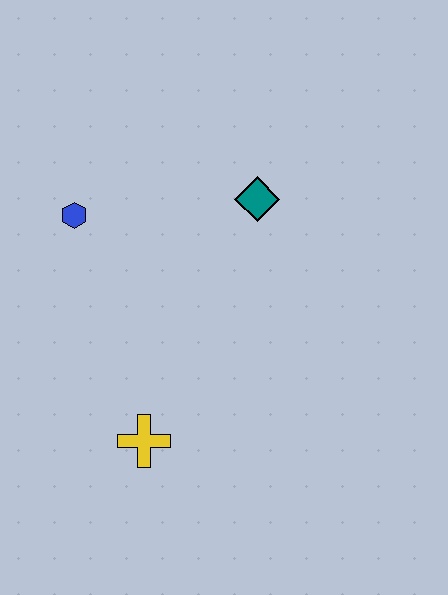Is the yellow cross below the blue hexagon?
Yes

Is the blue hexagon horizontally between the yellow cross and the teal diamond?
No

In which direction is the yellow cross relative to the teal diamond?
The yellow cross is below the teal diamond.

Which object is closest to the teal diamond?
The blue hexagon is closest to the teal diamond.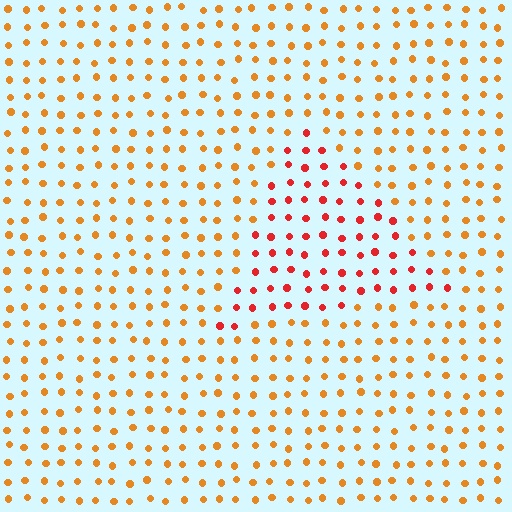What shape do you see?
I see a triangle.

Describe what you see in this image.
The image is filled with small orange elements in a uniform arrangement. A triangle-shaped region is visible where the elements are tinted to a slightly different hue, forming a subtle color boundary.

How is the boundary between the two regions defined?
The boundary is defined purely by a slight shift in hue (about 33 degrees). Spacing, size, and orientation are identical on both sides.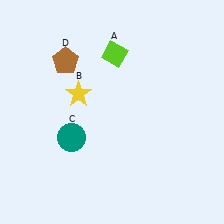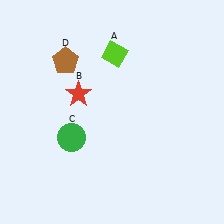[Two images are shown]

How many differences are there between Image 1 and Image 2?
There are 2 differences between the two images.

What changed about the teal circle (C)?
In Image 1, C is teal. In Image 2, it changed to green.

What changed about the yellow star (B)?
In Image 1, B is yellow. In Image 2, it changed to red.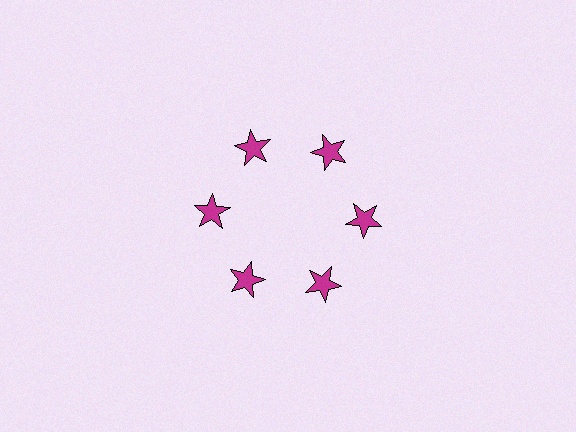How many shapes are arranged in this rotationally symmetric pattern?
There are 6 shapes, arranged in 6 groups of 1.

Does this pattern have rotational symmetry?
Yes, this pattern has 6-fold rotational symmetry. It looks the same after rotating 60 degrees around the center.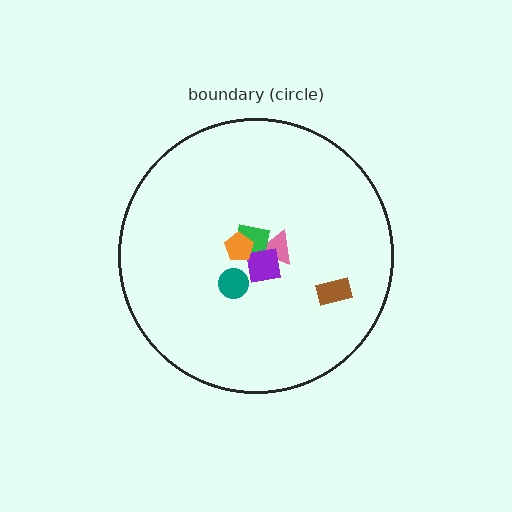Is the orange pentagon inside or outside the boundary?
Inside.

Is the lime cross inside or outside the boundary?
Inside.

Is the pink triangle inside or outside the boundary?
Inside.